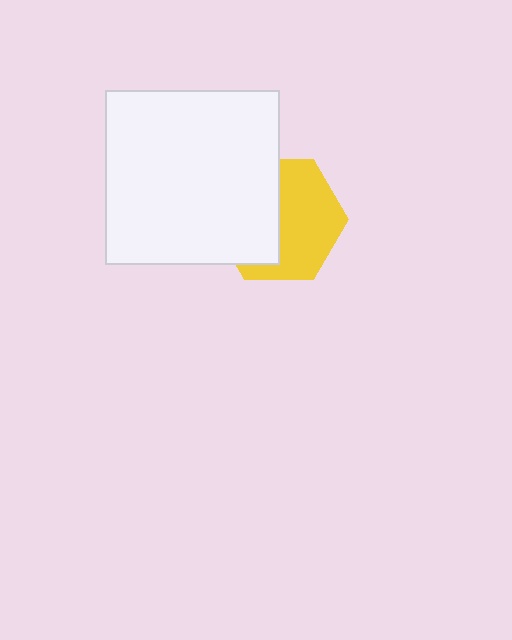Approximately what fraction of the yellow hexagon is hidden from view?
Roughly 46% of the yellow hexagon is hidden behind the white square.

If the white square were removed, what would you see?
You would see the complete yellow hexagon.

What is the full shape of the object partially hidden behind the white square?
The partially hidden object is a yellow hexagon.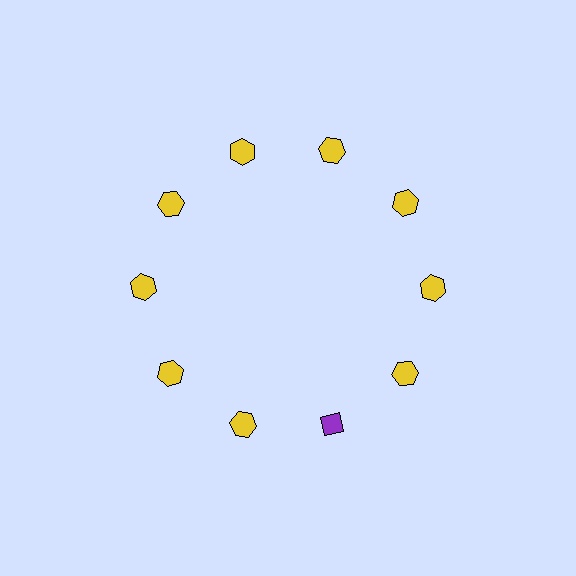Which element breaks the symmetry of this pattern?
The purple diamond at roughly the 5 o'clock position breaks the symmetry. All other shapes are yellow hexagons.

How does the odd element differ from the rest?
It differs in both color (purple instead of yellow) and shape (diamond instead of hexagon).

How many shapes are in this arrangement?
There are 10 shapes arranged in a ring pattern.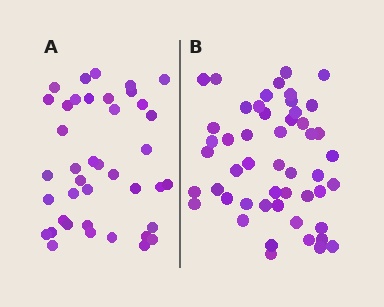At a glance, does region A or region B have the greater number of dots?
Region B (the right region) has more dots.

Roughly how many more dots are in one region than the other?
Region B has roughly 10 or so more dots than region A.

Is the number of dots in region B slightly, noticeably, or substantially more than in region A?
Region B has noticeably more, but not dramatically so. The ratio is roughly 1.2 to 1.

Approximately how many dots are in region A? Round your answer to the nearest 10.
About 40 dots.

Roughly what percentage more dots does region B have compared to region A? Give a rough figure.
About 25% more.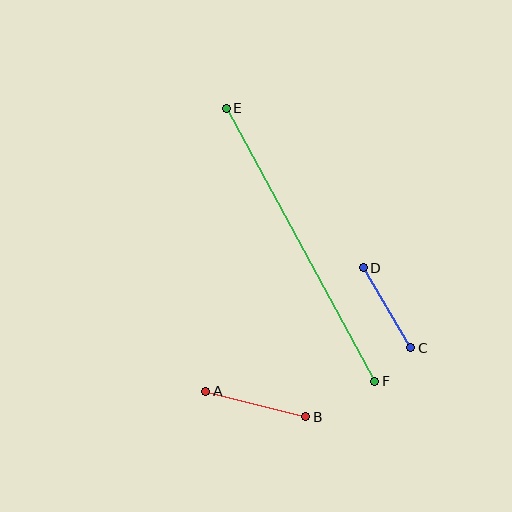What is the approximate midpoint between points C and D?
The midpoint is at approximately (387, 308) pixels.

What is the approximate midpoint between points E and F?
The midpoint is at approximately (300, 245) pixels.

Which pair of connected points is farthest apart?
Points E and F are farthest apart.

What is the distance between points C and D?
The distance is approximately 93 pixels.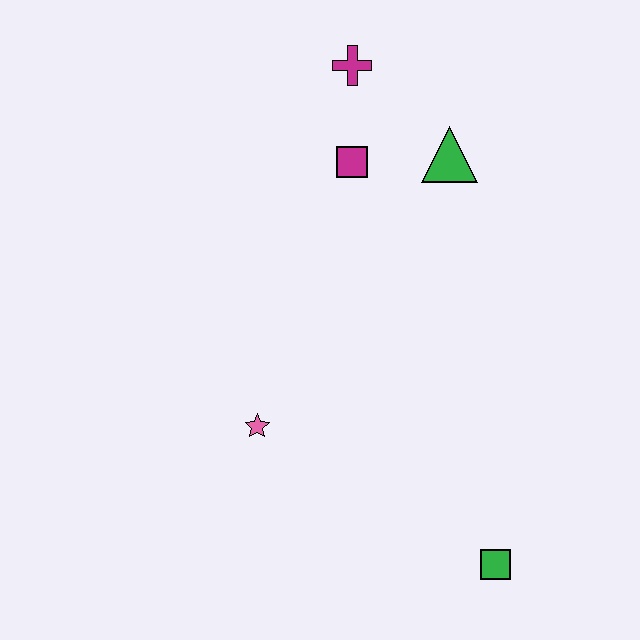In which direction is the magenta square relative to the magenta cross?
The magenta square is below the magenta cross.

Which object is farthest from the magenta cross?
The green square is farthest from the magenta cross.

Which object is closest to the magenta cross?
The magenta square is closest to the magenta cross.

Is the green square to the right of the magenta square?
Yes